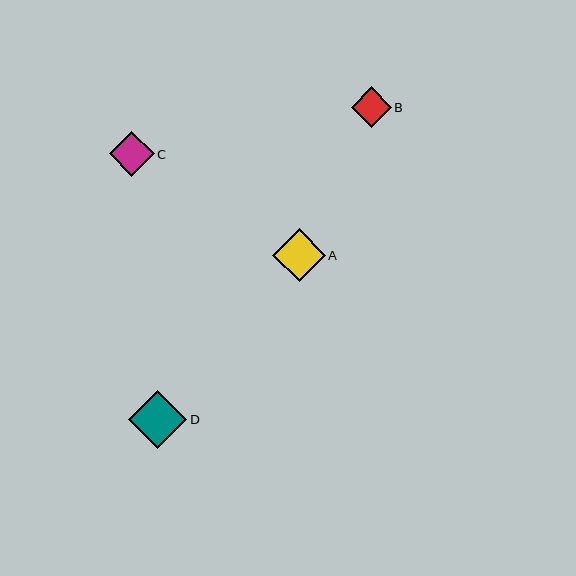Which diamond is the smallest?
Diamond B is the smallest with a size of approximately 40 pixels.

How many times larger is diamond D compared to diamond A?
Diamond D is approximately 1.1 times the size of diamond A.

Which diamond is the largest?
Diamond D is the largest with a size of approximately 58 pixels.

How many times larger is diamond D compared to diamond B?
Diamond D is approximately 1.4 times the size of diamond B.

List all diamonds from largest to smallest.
From largest to smallest: D, A, C, B.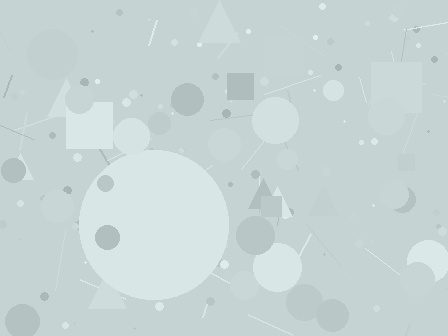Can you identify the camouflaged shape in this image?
The camouflaged shape is a circle.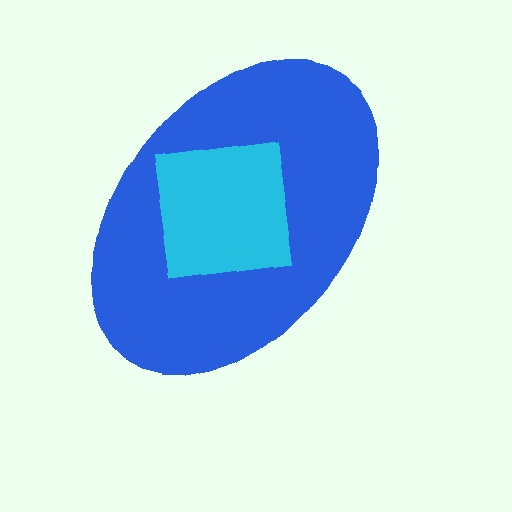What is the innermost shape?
The cyan square.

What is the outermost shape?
The blue ellipse.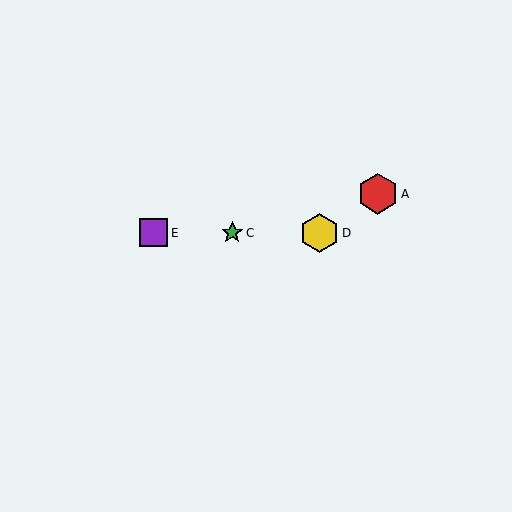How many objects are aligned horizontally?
4 objects (B, C, D, E) are aligned horizontally.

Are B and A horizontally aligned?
No, B is at y≈233 and A is at y≈194.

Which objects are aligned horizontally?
Objects B, C, D, E are aligned horizontally.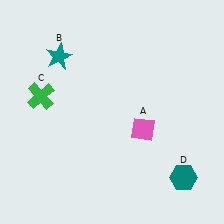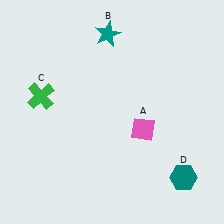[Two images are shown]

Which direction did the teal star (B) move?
The teal star (B) moved right.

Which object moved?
The teal star (B) moved right.